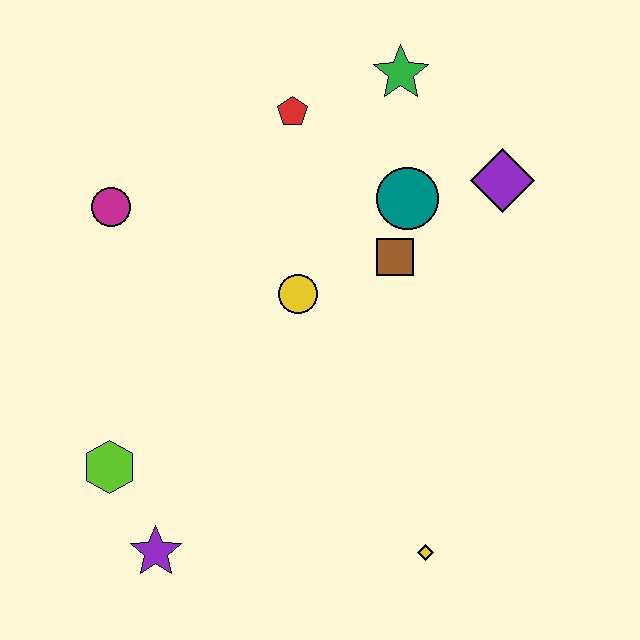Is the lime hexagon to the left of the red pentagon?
Yes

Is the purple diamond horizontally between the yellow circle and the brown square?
No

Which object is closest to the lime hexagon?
The purple star is closest to the lime hexagon.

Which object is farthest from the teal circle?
The purple star is farthest from the teal circle.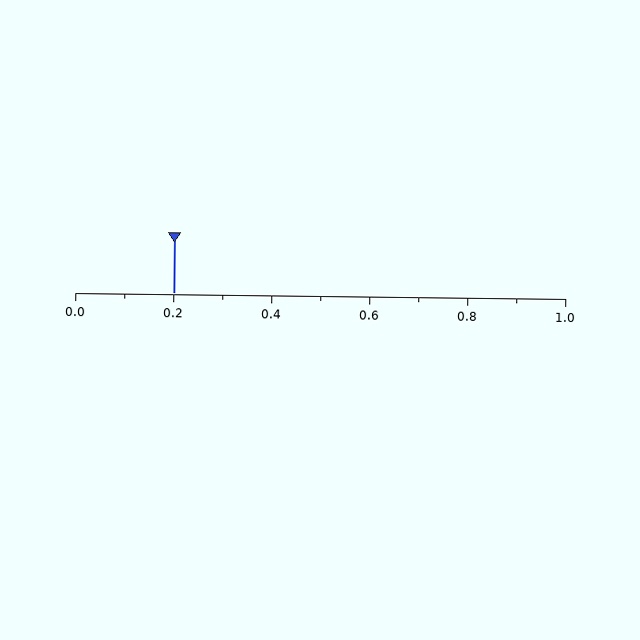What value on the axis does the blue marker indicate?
The marker indicates approximately 0.2.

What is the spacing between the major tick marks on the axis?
The major ticks are spaced 0.2 apart.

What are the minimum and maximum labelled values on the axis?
The axis runs from 0.0 to 1.0.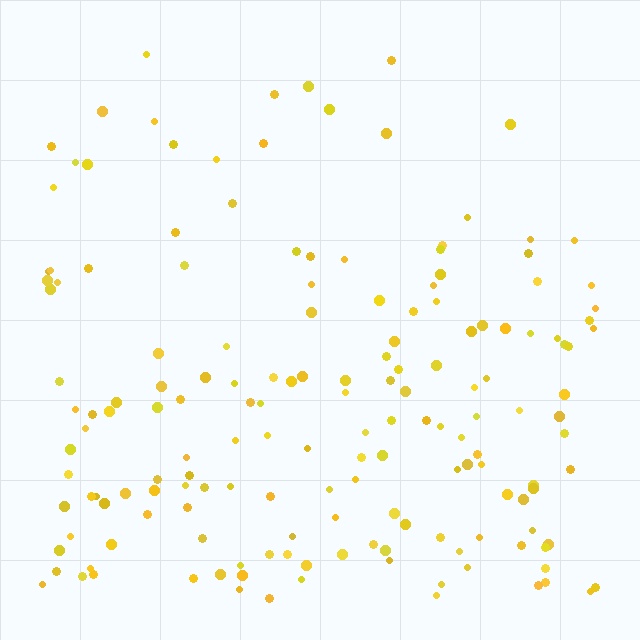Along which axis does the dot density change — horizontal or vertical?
Vertical.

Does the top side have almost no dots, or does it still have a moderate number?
Still a moderate number, just noticeably fewer than the bottom.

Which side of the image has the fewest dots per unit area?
The top.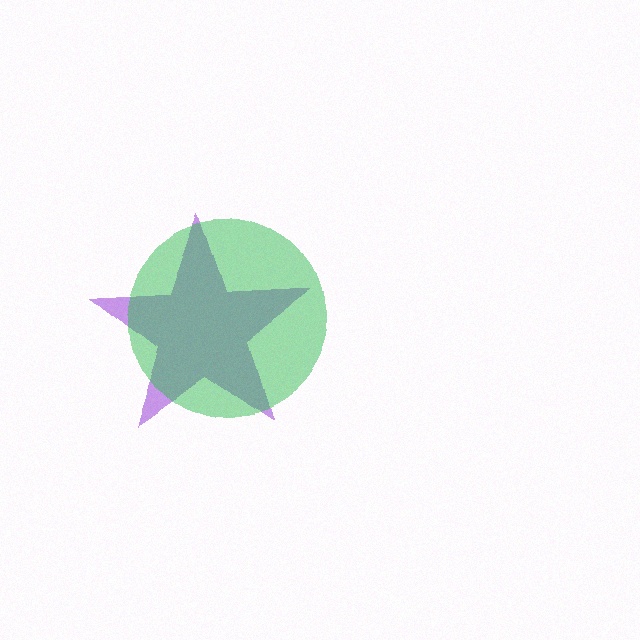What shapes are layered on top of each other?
The layered shapes are: a purple star, a green circle.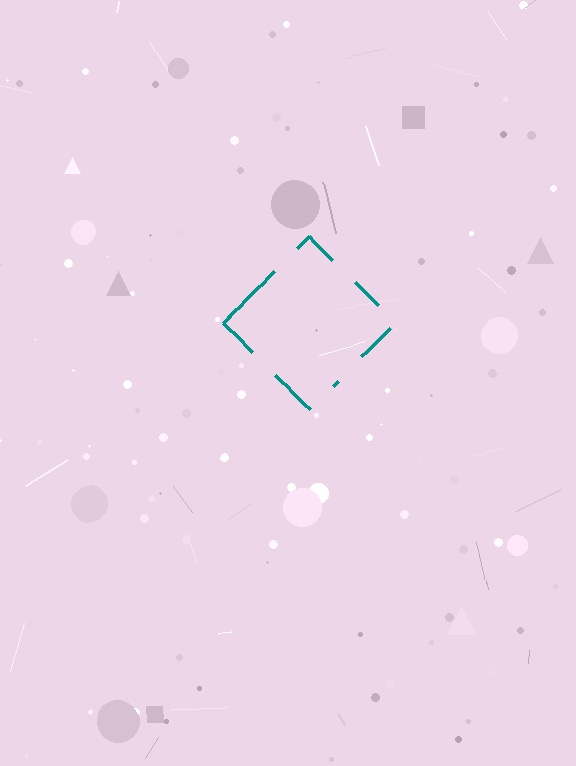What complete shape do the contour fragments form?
The contour fragments form a diamond.